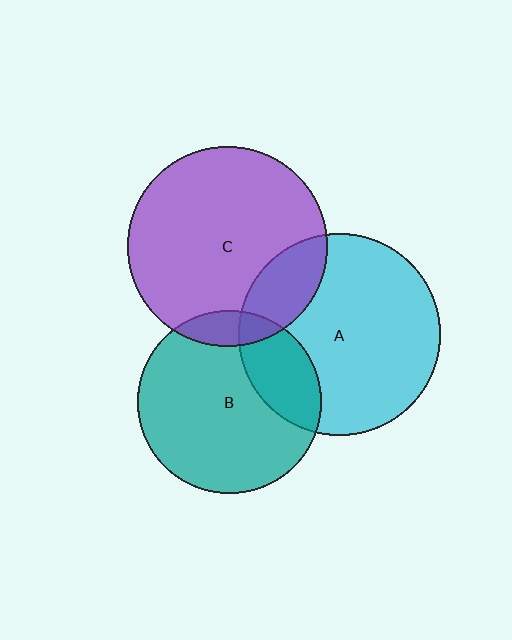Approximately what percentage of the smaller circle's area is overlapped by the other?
Approximately 10%.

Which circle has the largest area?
Circle A (cyan).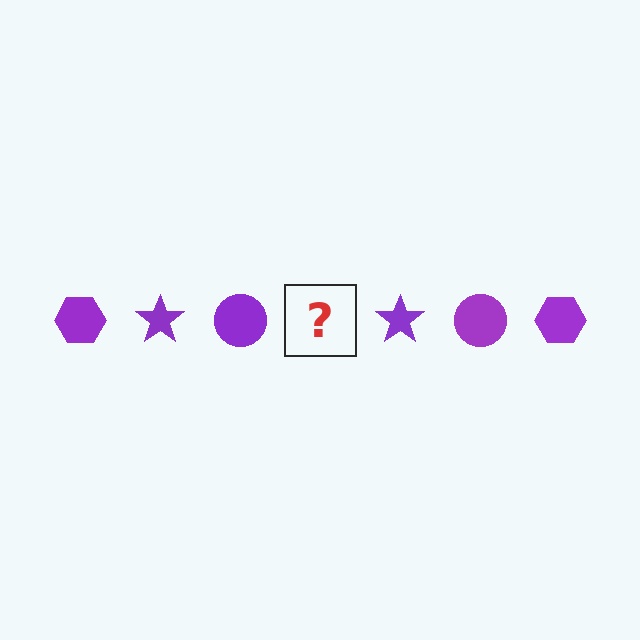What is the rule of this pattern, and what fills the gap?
The rule is that the pattern cycles through hexagon, star, circle shapes in purple. The gap should be filled with a purple hexagon.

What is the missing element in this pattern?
The missing element is a purple hexagon.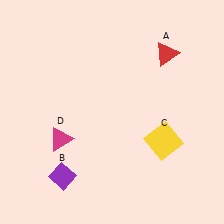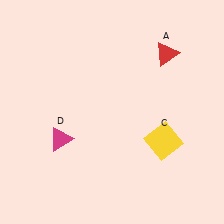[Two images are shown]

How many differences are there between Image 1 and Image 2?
There is 1 difference between the two images.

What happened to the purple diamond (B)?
The purple diamond (B) was removed in Image 2. It was in the bottom-left area of Image 1.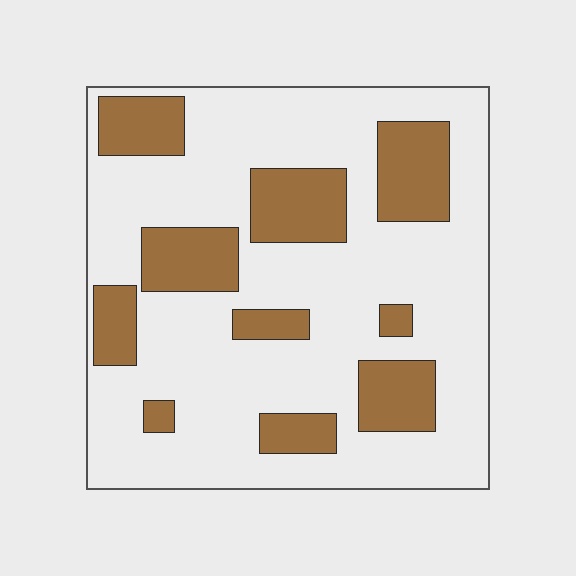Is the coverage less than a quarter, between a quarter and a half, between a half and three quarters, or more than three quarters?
Between a quarter and a half.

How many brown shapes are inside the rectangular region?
10.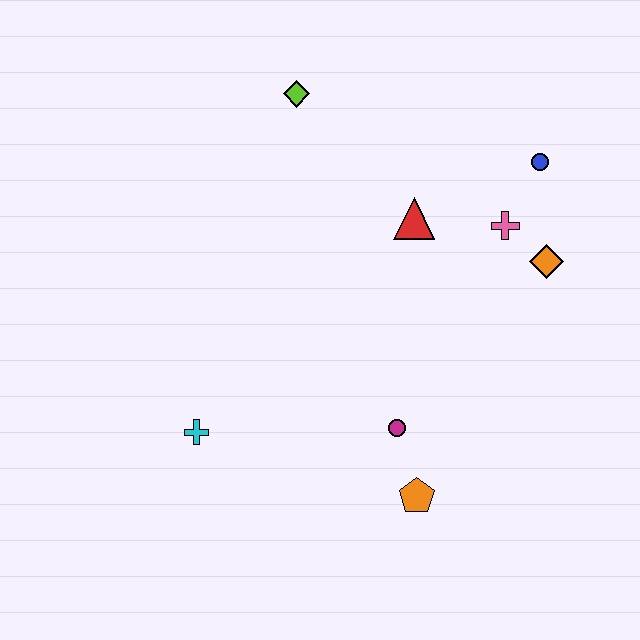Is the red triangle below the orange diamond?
No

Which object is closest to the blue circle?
The pink cross is closest to the blue circle.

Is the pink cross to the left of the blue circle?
Yes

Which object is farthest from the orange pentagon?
The lime diamond is farthest from the orange pentagon.